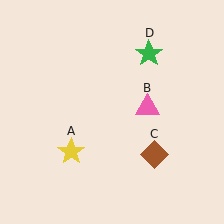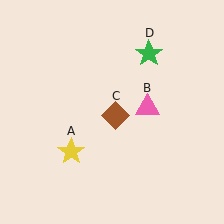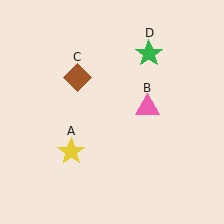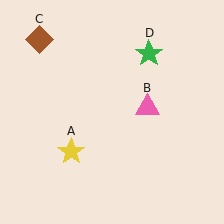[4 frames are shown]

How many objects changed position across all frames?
1 object changed position: brown diamond (object C).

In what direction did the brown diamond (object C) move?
The brown diamond (object C) moved up and to the left.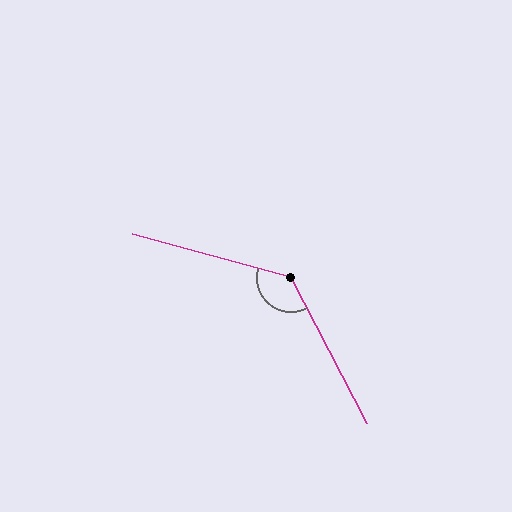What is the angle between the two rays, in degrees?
Approximately 133 degrees.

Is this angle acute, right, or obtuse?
It is obtuse.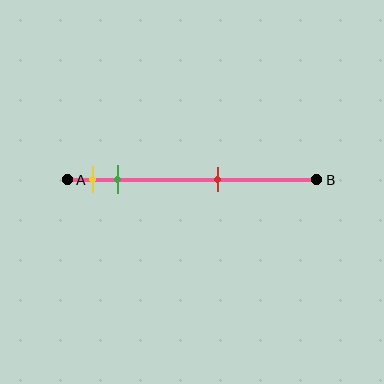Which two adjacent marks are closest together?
The yellow and green marks are the closest adjacent pair.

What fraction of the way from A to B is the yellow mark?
The yellow mark is approximately 10% (0.1) of the way from A to B.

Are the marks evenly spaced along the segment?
No, the marks are not evenly spaced.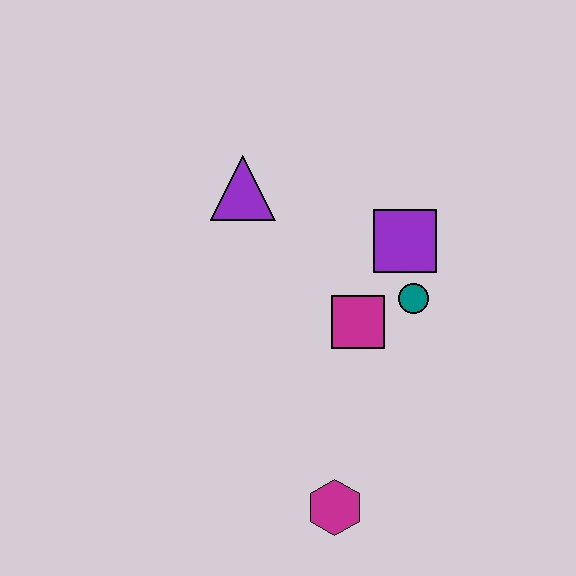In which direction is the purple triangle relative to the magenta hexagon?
The purple triangle is above the magenta hexagon.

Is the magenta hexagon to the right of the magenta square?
No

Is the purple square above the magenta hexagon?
Yes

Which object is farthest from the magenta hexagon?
The purple triangle is farthest from the magenta hexagon.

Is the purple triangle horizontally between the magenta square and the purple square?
No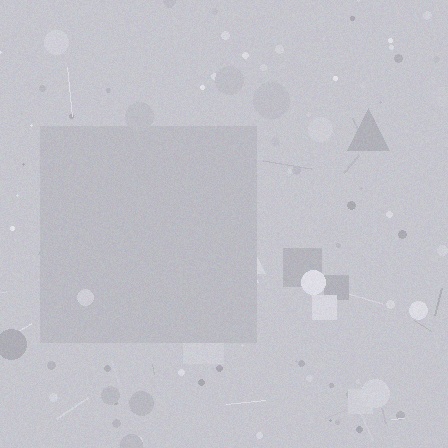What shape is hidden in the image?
A square is hidden in the image.